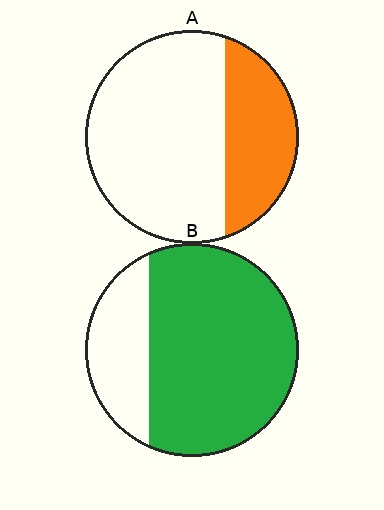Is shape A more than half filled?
No.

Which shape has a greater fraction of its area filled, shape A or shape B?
Shape B.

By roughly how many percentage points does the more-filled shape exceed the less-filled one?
By roughly 45 percentage points (B over A).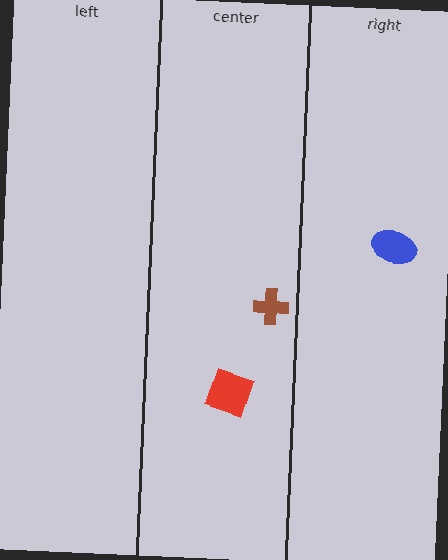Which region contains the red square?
The center region.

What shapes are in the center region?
The red square, the brown cross.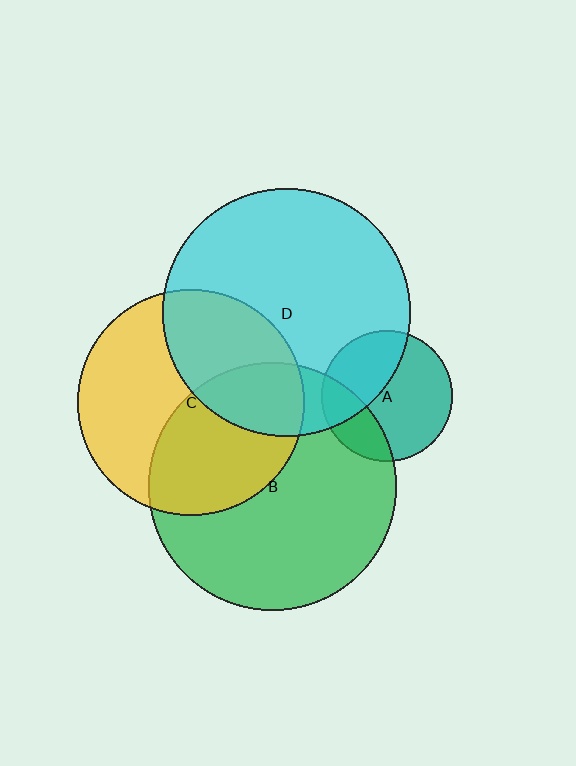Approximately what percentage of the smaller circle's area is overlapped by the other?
Approximately 20%.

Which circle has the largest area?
Circle B (green).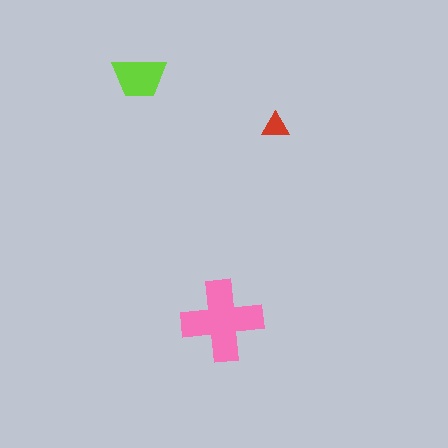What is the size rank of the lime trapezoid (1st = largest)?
2nd.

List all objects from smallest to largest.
The red triangle, the lime trapezoid, the pink cross.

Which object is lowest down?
The pink cross is bottommost.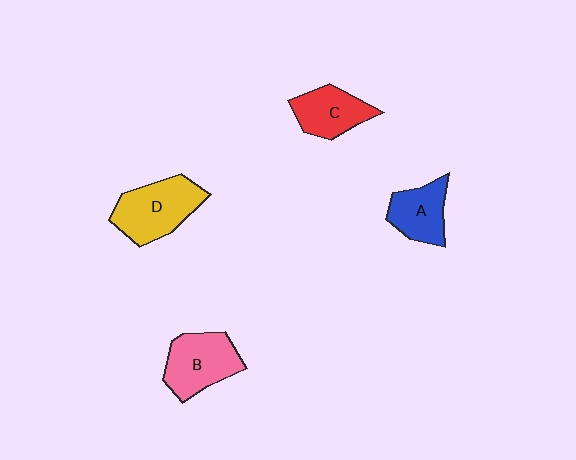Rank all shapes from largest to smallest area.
From largest to smallest: D (yellow), B (pink), C (red), A (blue).